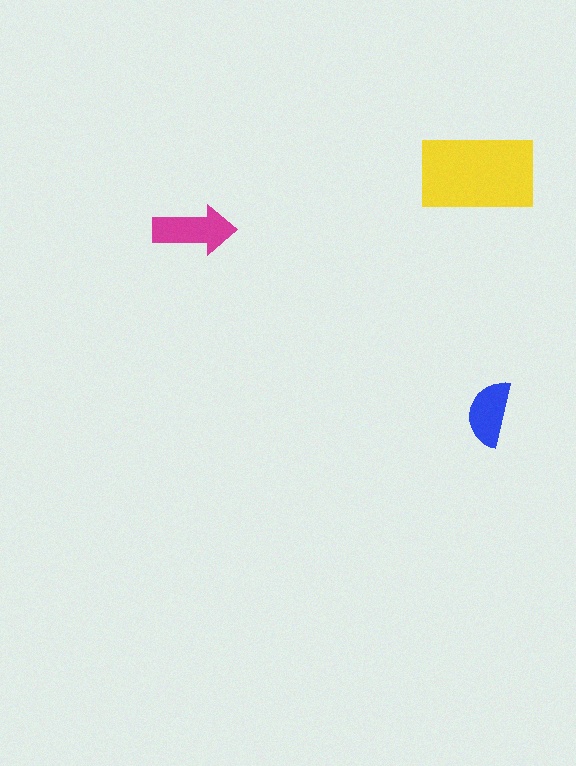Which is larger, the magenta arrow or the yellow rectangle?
The yellow rectangle.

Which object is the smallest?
The blue semicircle.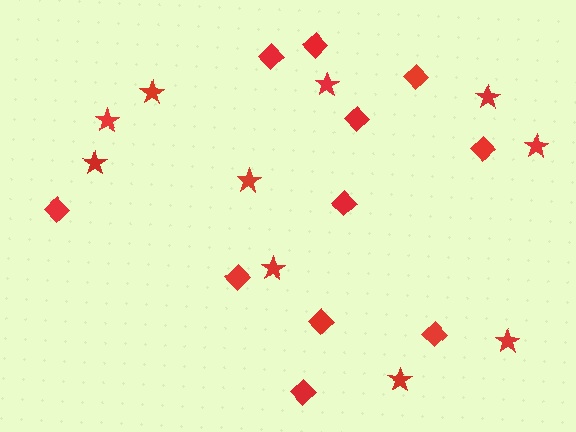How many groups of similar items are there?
There are 2 groups: one group of stars (10) and one group of diamonds (11).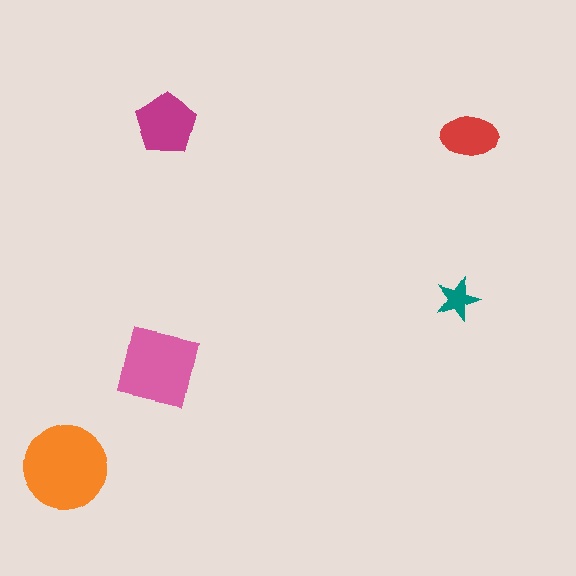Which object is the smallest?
The teal star.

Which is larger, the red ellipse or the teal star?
The red ellipse.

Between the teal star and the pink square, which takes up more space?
The pink square.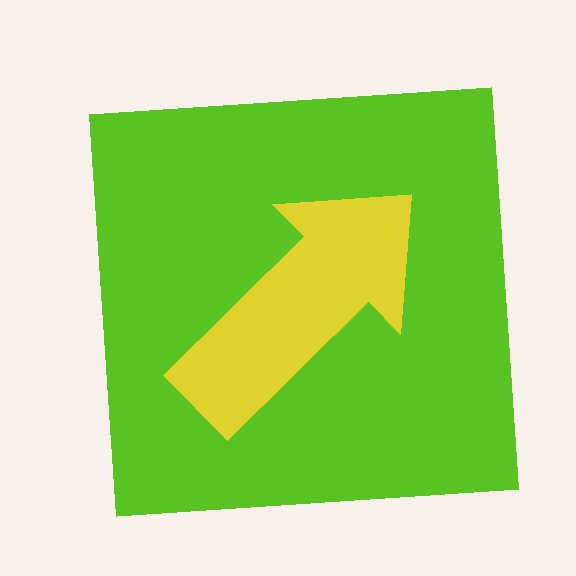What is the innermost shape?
The yellow arrow.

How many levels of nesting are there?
2.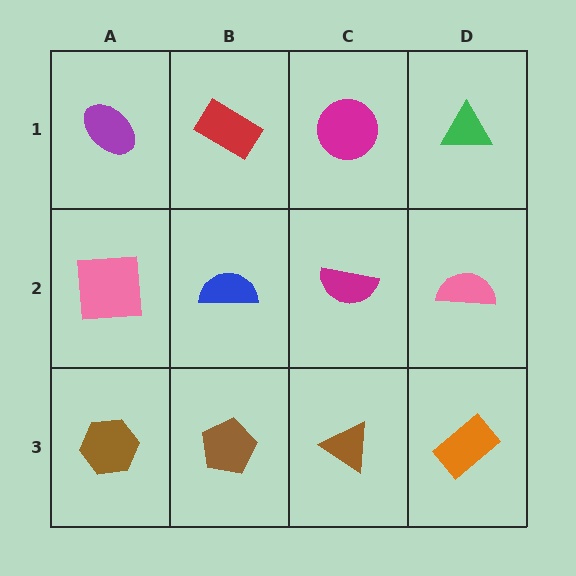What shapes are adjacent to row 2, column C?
A magenta circle (row 1, column C), a brown triangle (row 3, column C), a blue semicircle (row 2, column B), a pink semicircle (row 2, column D).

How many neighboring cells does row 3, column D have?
2.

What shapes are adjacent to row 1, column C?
A magenta semicircle (row 2, column C), a red rectangle (row 1, column B), a green triangle (row 1, column D).